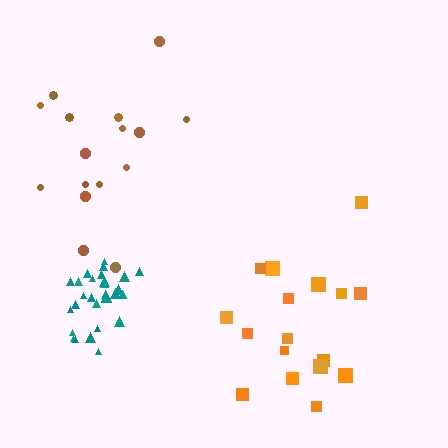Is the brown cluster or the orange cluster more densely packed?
Orange.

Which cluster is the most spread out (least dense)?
Brown.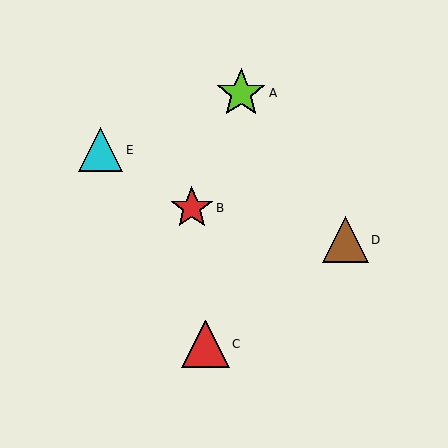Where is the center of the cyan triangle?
The center of the cyan triangle is at (101, 150).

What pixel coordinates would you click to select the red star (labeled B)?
Click at (192, 208) to select the red star B.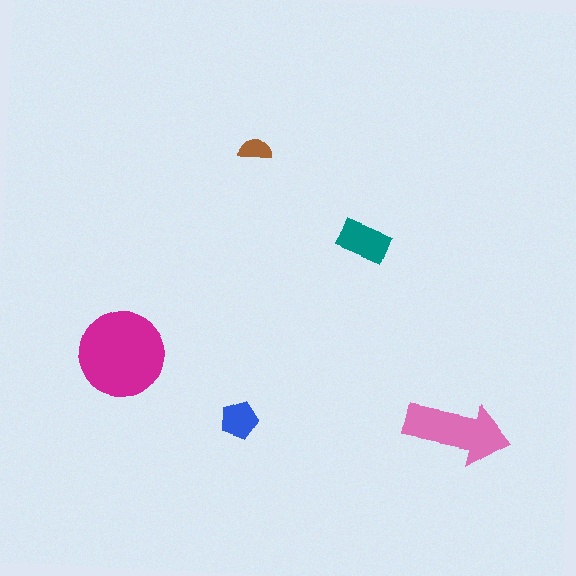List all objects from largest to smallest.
The magenta circle, the pink arrow, the teal rectangle, the blue pentagon, the brown semicircle.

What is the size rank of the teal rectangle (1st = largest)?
3rd.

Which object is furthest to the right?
The pink arrow is rightmost.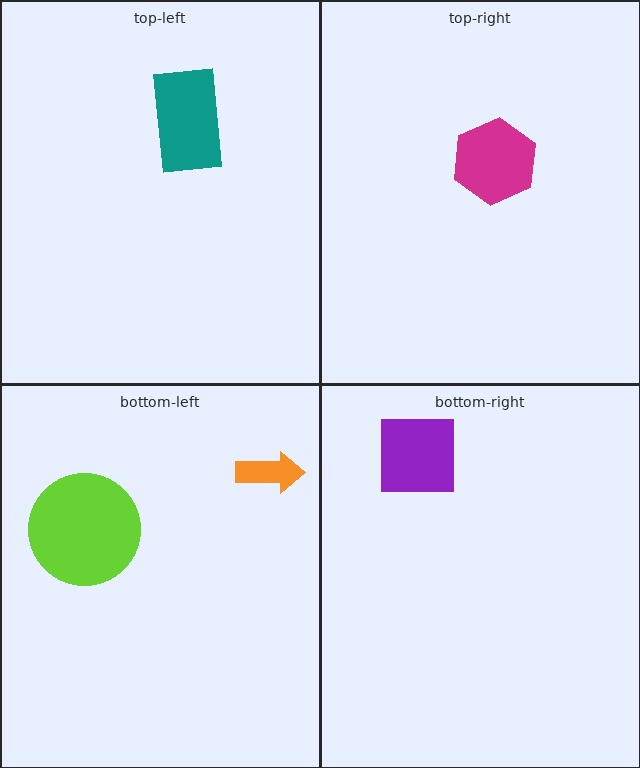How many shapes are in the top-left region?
1.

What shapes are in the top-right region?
The magenta hexagon.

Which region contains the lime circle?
The bottom-left region.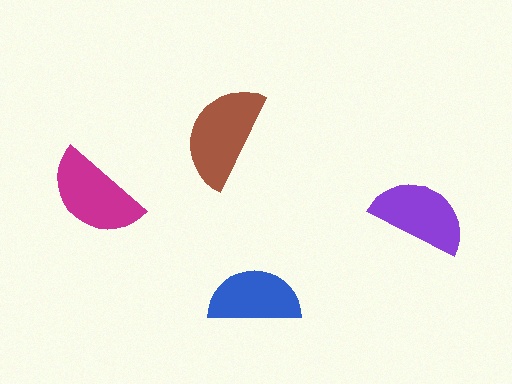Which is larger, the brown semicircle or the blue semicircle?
The brown one.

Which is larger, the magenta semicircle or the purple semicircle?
The magenta one.